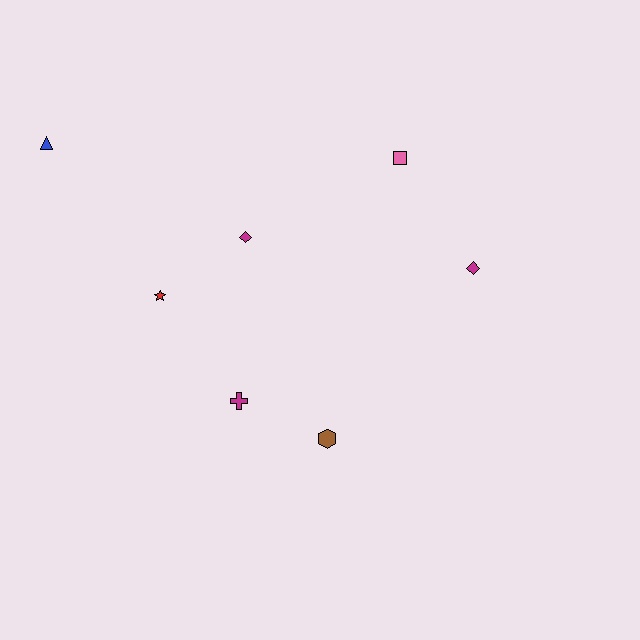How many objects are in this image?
There are 7 objects.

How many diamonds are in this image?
There are 2 diamonds.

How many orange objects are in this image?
There are no orange objects.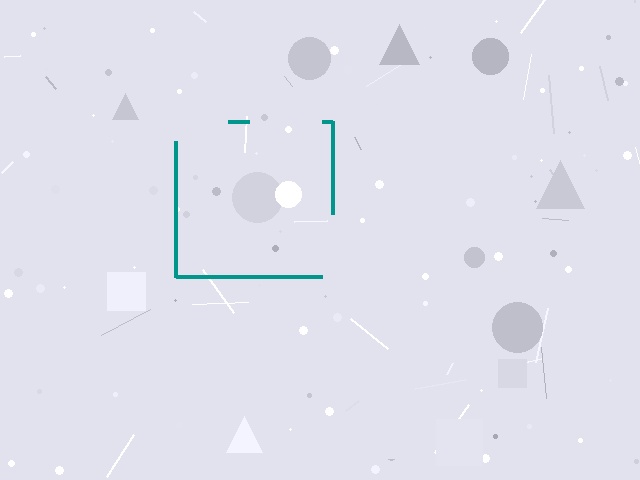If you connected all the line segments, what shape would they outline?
They would outline a square.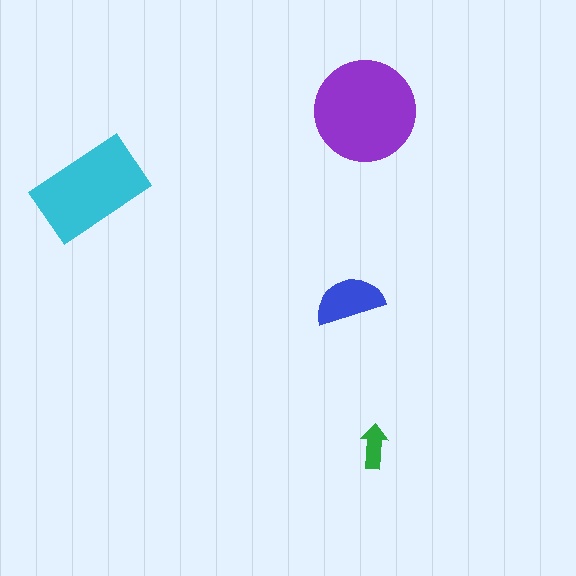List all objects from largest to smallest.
The purple circle, the cyan rectangle, the blue semicircle, the green arrow.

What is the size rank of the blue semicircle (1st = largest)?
3rd.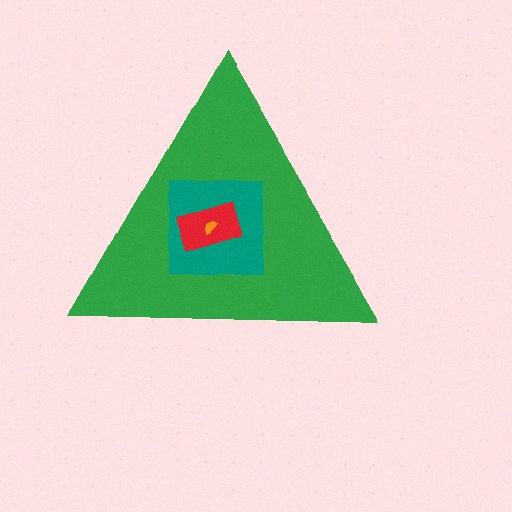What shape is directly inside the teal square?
The red rectangle.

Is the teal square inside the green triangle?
Yes.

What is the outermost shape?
The green triangle.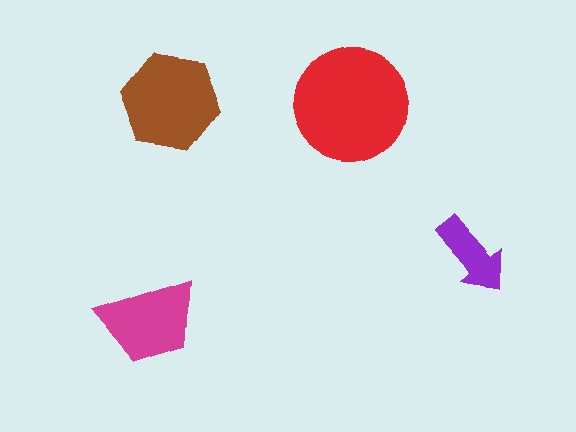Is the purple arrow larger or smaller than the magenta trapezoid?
Smaller.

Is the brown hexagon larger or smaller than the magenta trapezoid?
Larger.